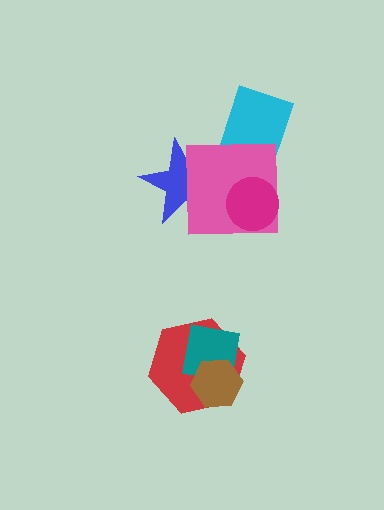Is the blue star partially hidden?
Yes, it is partially covered by another shape.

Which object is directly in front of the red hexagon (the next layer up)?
The teal square is directly in front of the red hexagon.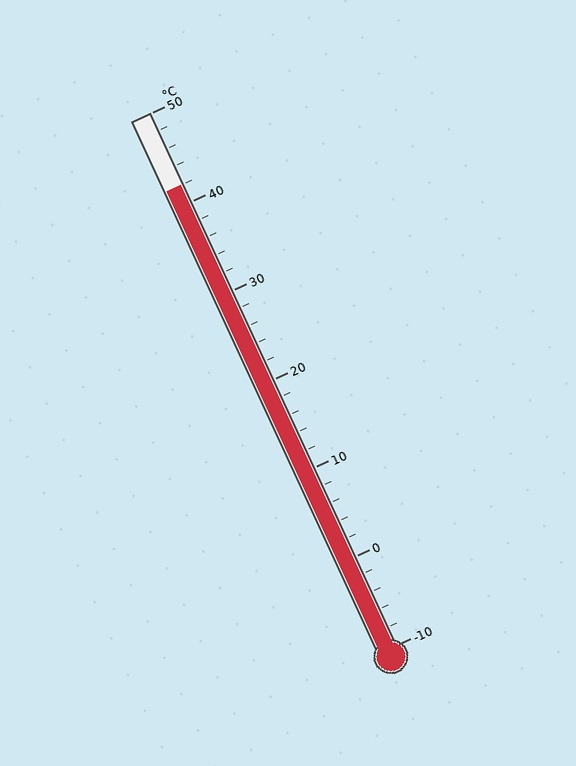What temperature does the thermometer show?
The thermometer shows approximately 42°C.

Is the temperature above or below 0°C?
The temperature is above 0°C.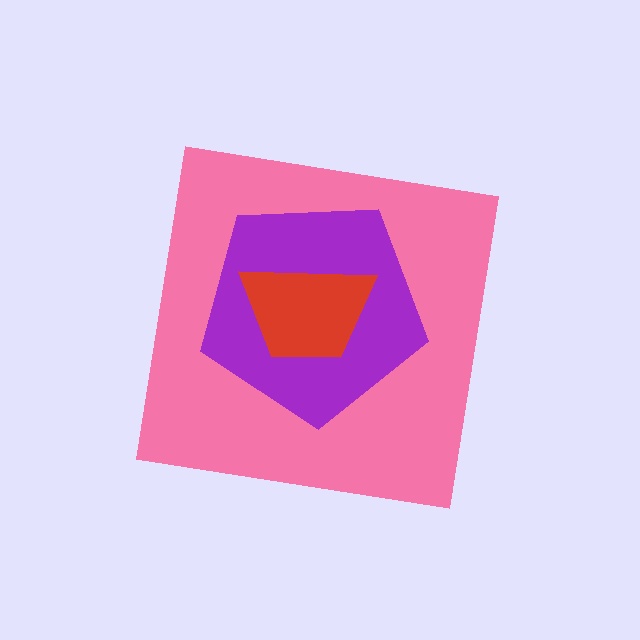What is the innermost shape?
The red trapezoid.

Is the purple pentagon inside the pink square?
Yes.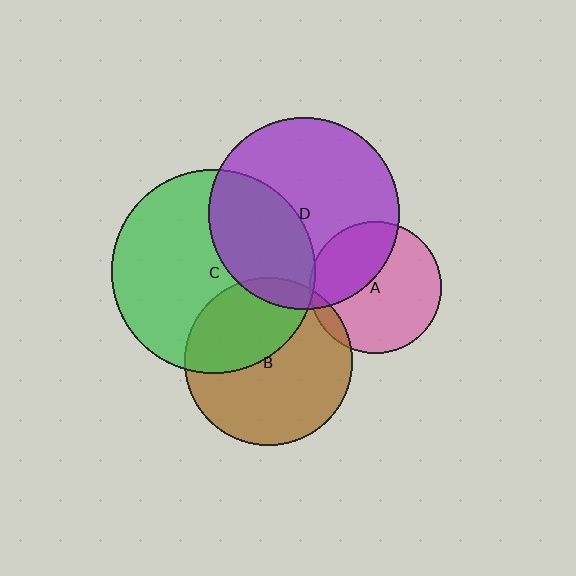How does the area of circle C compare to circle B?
Approximately 1.5 times.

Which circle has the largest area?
Circle C (green).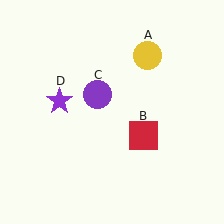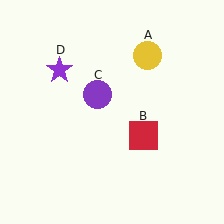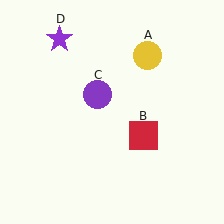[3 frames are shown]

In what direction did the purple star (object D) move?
The purple star (object D) moved up.